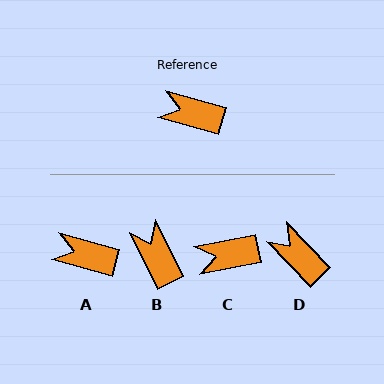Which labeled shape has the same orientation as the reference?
A.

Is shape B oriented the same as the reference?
No, it is off by about 48 degrees.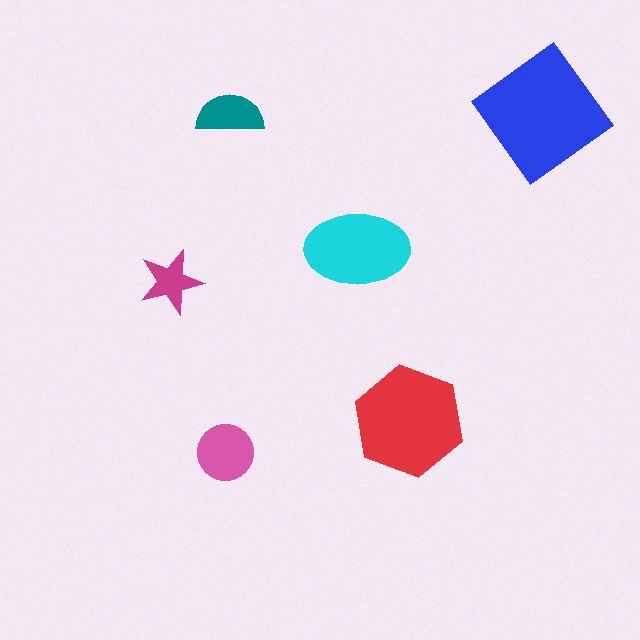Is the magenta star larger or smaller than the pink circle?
Smaller.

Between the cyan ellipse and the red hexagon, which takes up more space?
The red hexagon.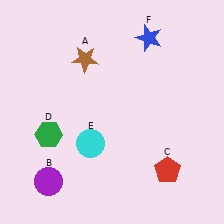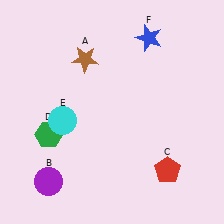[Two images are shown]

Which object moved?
The cyan circle (E) moved left.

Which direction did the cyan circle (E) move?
The cyan circle (E) moved left.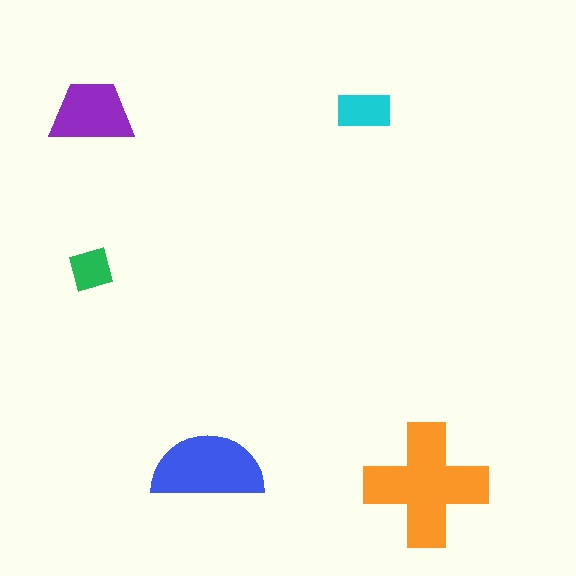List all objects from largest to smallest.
The orange cross, the blue semicircle, the purple trapezoid, the cyan rectangle, the green diamond.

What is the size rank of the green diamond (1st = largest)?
5th.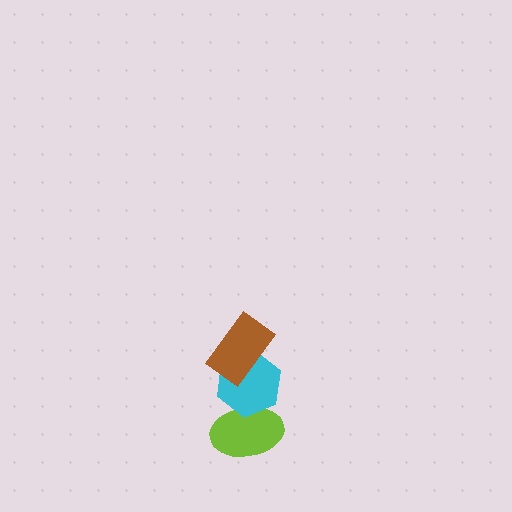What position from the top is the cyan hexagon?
The cyan hexagon is 2nd from the top.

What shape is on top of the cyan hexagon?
The brown rectangle is on top of the cyan hexagon.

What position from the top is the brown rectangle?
The brown rectangle is 1st from the top.